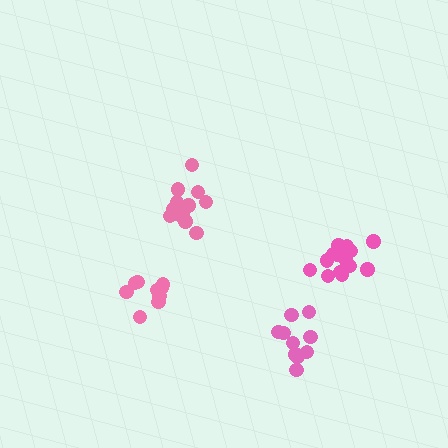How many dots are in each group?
Group 1: 11 dots, Group 2: 13 dots, Group 3: 9 dots, Group 4: 14 dots (47 total).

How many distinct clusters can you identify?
There are 4 distinct clusters.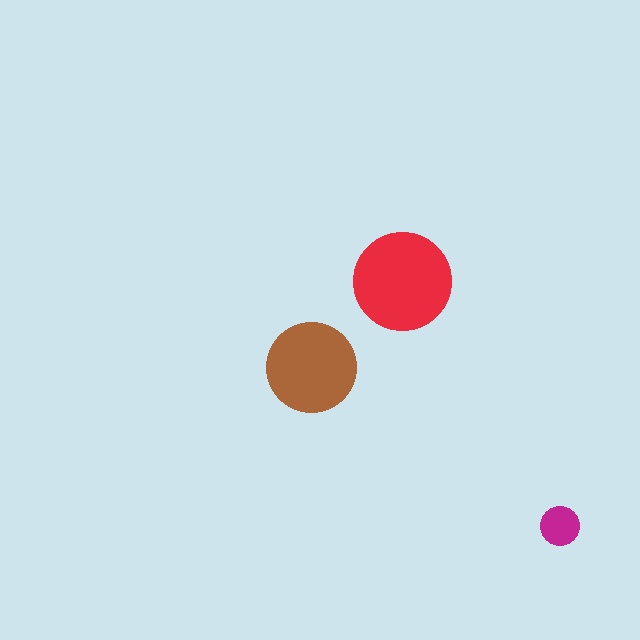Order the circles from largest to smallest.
the red one, the brown one, the magenta one.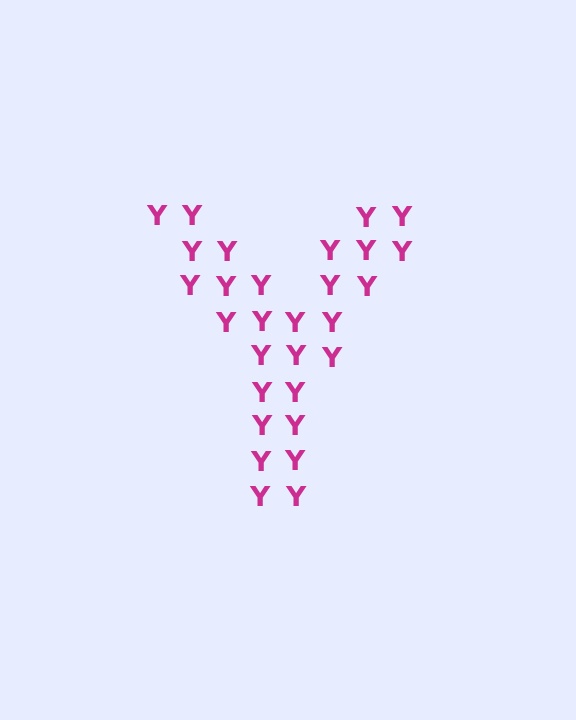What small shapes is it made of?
It is made of small letter Y's.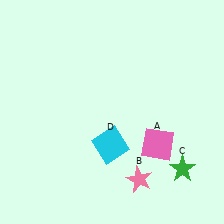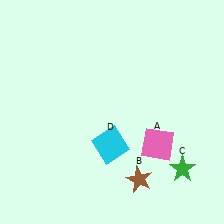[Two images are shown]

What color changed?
The star (B) changed from pink in Image 1 to brown in Image 2.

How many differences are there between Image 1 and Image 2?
There is 1 difference between the two images.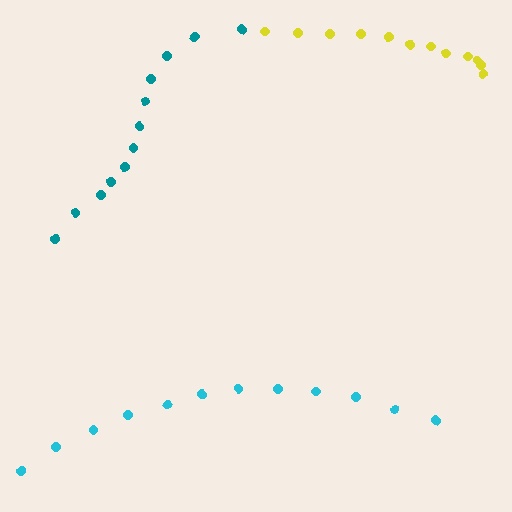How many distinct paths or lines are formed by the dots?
There are 3 distinct paths.